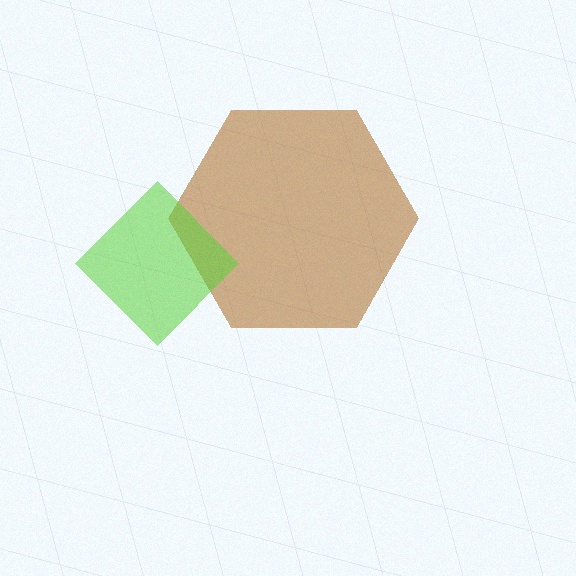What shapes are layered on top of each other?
The layered shapes are: a brown hexagon, a lime diamond.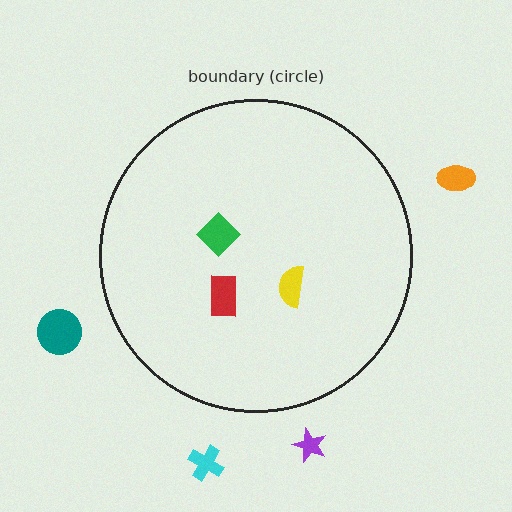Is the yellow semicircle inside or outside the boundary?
Inside.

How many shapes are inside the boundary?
3 inside, 4 outside.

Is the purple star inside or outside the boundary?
Outside.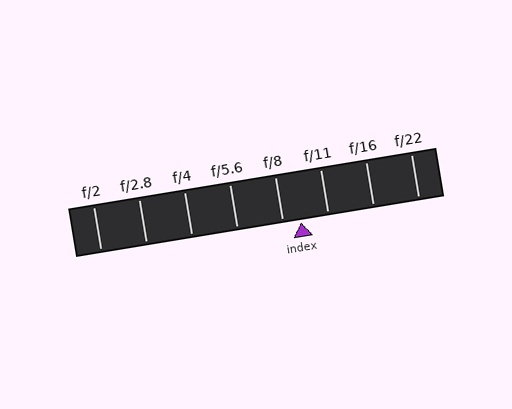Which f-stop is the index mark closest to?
The index mark is closest to f/8.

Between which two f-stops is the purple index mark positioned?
The index mark is between f/8 and f/11.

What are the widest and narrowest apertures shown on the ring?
The widest aperture shown is f/2 and the narrowest is f/22.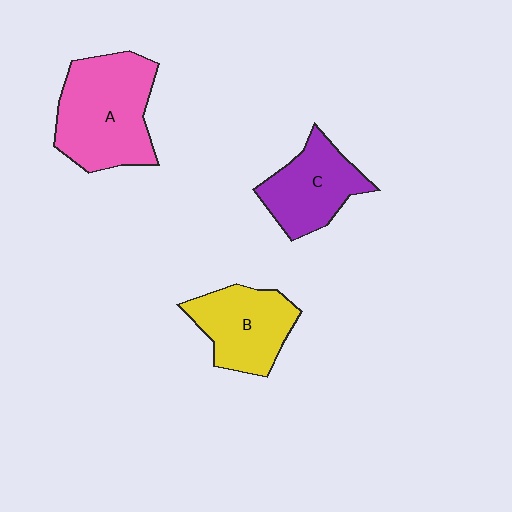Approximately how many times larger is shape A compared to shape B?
Approximately 1.4 times.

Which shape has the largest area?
Shape A (pink).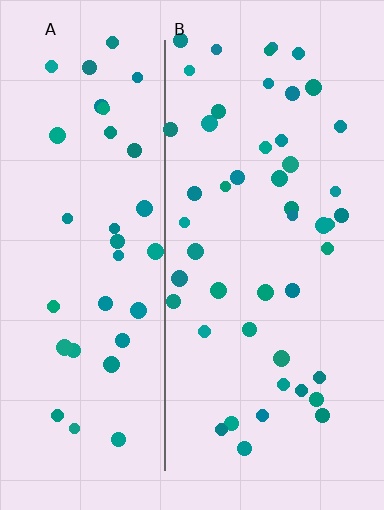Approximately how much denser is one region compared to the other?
Approximately 1.3× — region B over region A.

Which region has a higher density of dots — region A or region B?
B (the right).